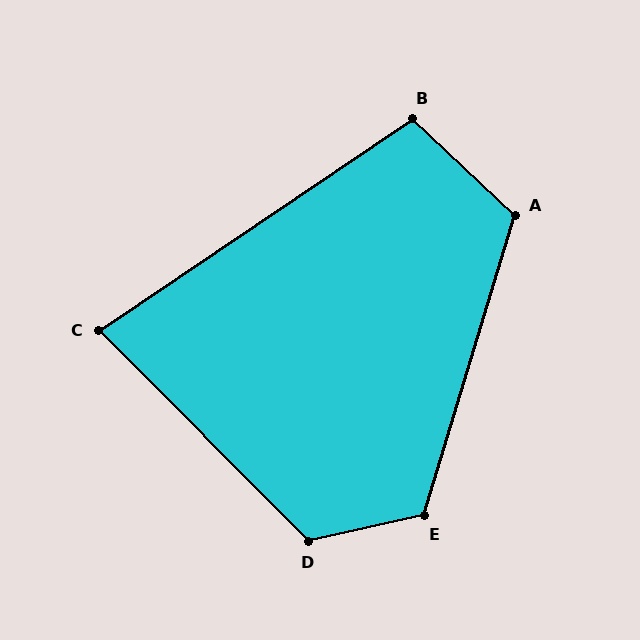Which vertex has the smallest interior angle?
C, at approximately 79 degrees.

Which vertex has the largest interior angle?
D, at approximately 122 degrees.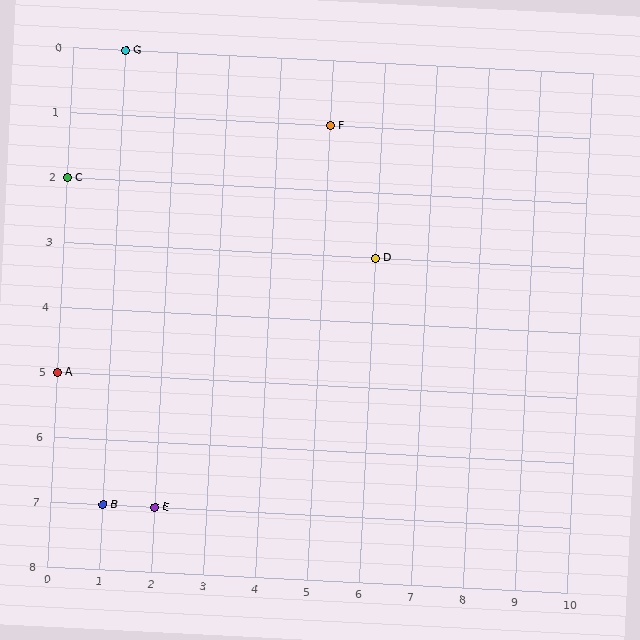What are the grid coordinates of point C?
Point C is at grid coordinates (0, 2).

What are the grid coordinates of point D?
Point D is at grid coordinates (6, 3).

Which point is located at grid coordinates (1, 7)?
Point B is at (1, 7).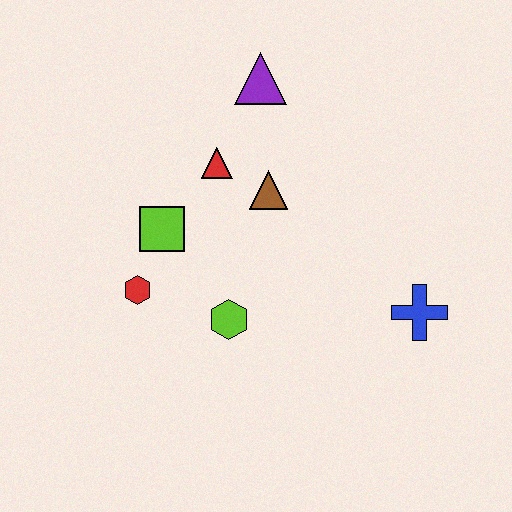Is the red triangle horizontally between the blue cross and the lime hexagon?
No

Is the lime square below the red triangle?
Yes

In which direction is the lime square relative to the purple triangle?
The lime square is below the purple triangle.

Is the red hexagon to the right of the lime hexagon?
No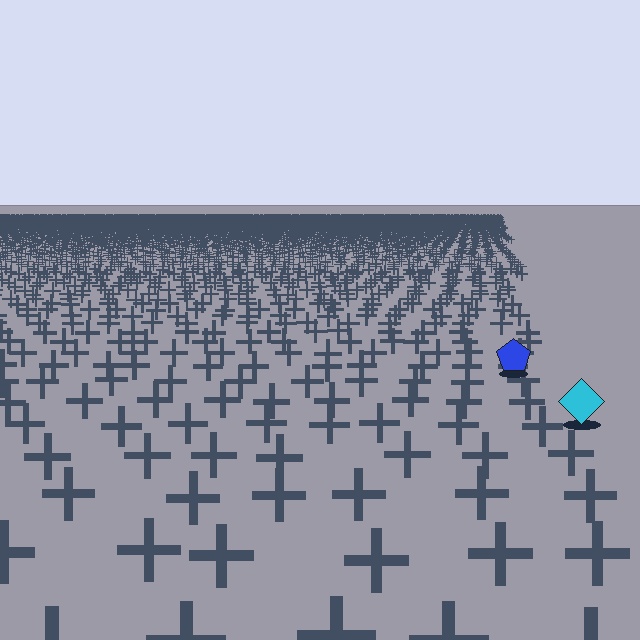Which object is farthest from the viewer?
The blue pentagon is farthest from the viewer. It appears smaller and the ground texture around it is denser.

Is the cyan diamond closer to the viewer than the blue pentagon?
Yes. The cyan diamond is closer — you can tell from the texture gradient: the ground texture is coarser near it.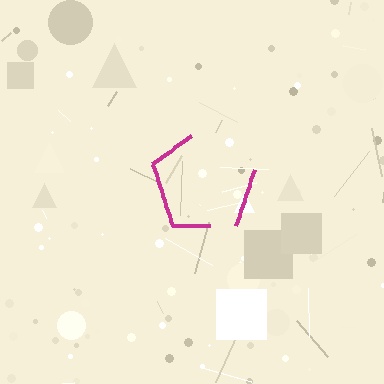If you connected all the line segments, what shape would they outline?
They would outline a pentagon.